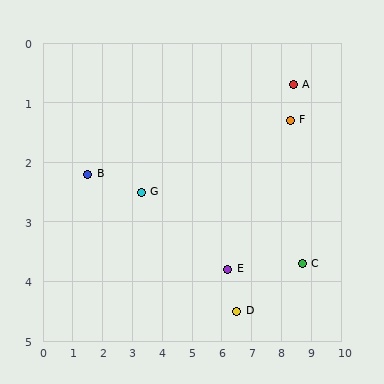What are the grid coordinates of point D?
Point D is at approximately (6.5, 4.5).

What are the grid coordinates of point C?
Point C is at approximately (8.7, 3.7).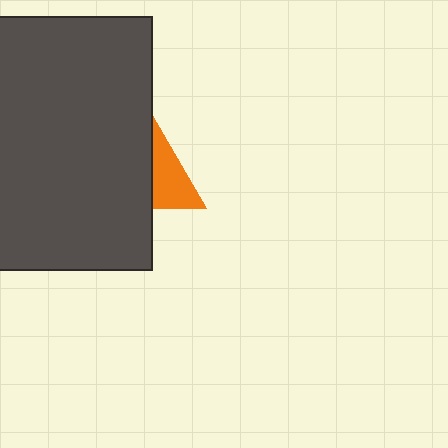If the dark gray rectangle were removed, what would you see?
You would see the complete orange triangle.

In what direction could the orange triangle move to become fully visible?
The orange triangle could move right. That would shift it out from behind the dark gray rectangle entirely.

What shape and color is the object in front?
The object in front is a dark gray rectangle.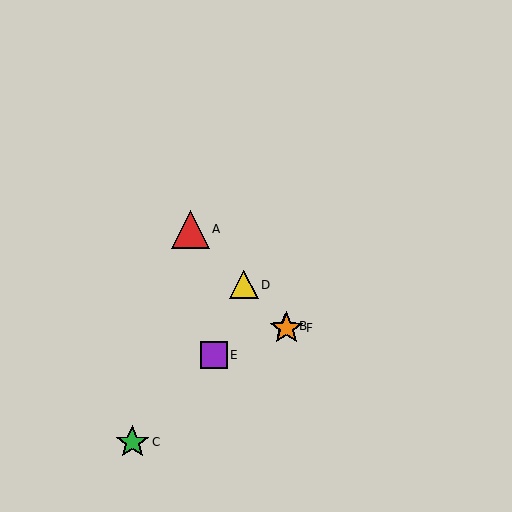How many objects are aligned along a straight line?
4 objects (A, B, D, F) are aligned along a straight line.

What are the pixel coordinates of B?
Object B is at (285, 326).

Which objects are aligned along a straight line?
Objects A, B, D, F are aligned along a straight line.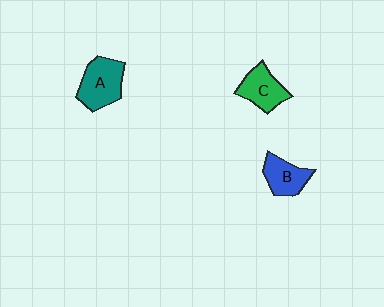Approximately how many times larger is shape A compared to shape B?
Approximately 1.4 times.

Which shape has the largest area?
Shape A (teal).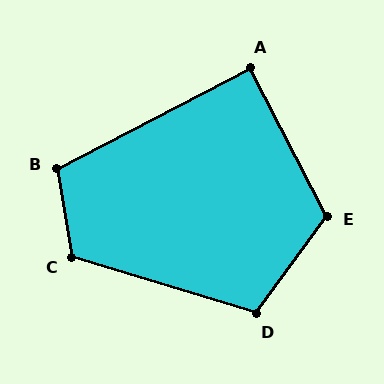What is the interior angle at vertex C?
Approximately 116 degrees (obtuse).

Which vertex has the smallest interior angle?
A, at approximately 90 degrees.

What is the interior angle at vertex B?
Approximately 108 degrees (obtuse).